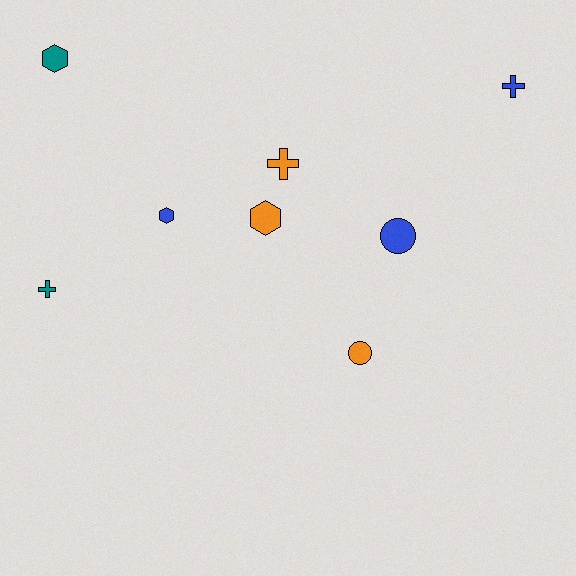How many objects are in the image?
There are 8 objects.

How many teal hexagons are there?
There is 1 teal hexagon.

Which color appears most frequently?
Orange, with 3 objects.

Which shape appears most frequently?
Cross, with 3 objects.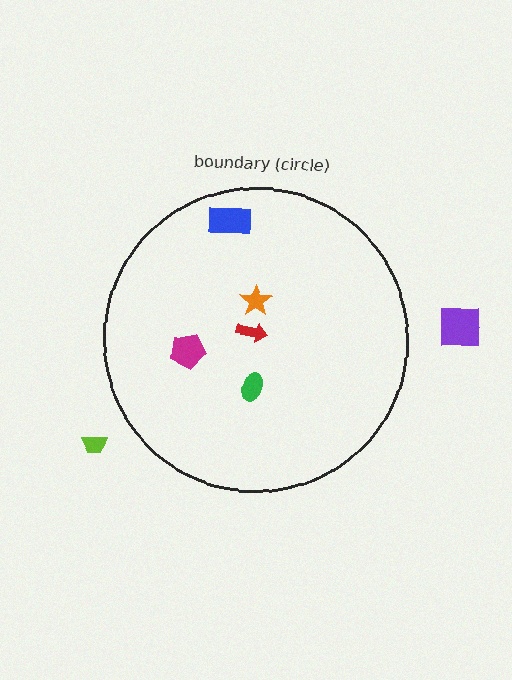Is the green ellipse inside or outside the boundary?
Inside.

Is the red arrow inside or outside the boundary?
Inside.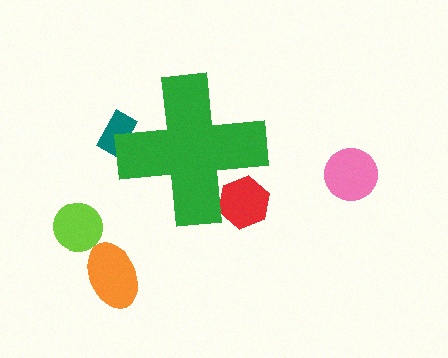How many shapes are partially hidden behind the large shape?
2 shapes are partially hidden.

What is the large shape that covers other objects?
A green cross.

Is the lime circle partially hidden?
No, the lime circle is fully visible.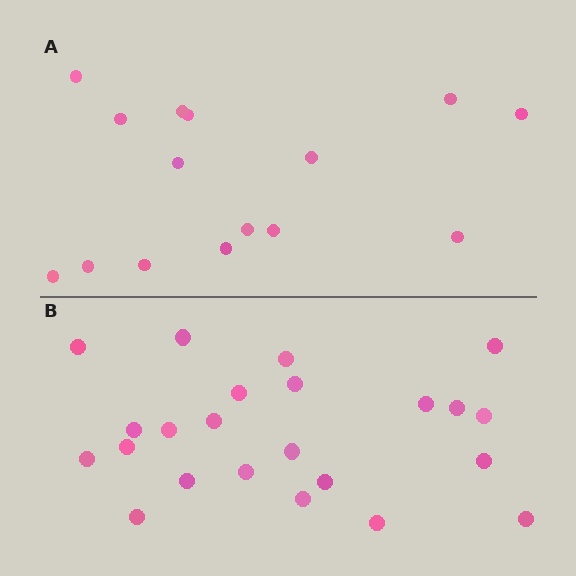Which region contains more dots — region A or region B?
Region B (the bottom region) has more dots.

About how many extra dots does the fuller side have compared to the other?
Region B has roughly 8 or so more dots than region A.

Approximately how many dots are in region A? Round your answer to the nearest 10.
About 20 dots. (The exact count is 15, which rounds to 20.)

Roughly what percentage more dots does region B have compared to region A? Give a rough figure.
About 55% more.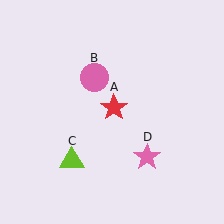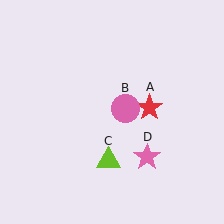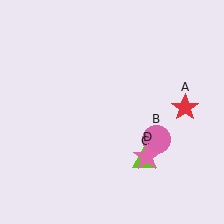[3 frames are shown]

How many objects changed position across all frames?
3 objects changed position: red star (object A), pink circle (object B), lime triangle (object C).